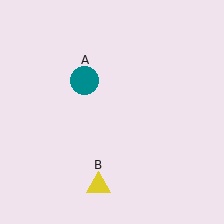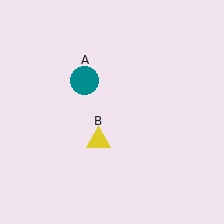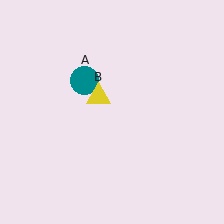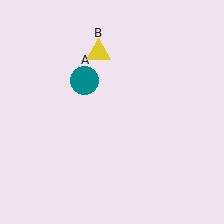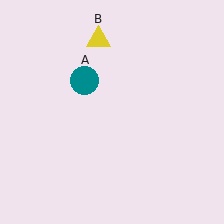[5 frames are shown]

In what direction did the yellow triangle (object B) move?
The yellow triangle (object B) moved up.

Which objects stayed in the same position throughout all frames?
Teal circle (object A) remained stationary.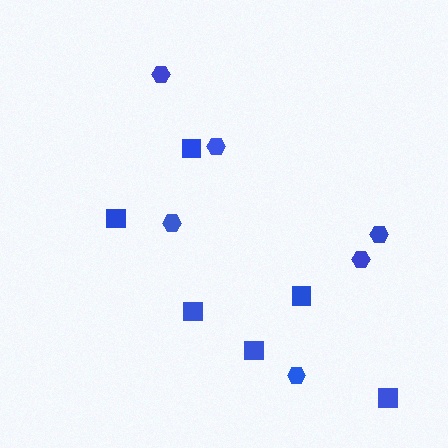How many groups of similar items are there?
There are 2 groups: one group of hexagons (6) and one group of squares (6).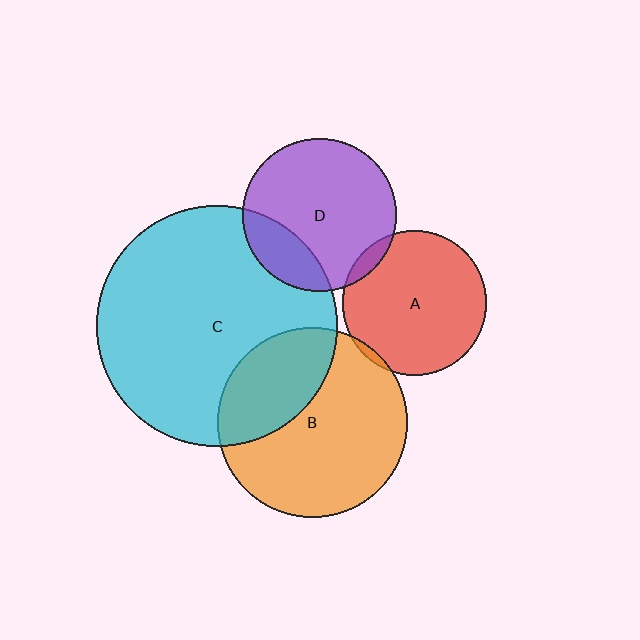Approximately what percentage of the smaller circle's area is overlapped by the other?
Approximately 30%.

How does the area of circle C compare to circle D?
Approximately 2.5 times.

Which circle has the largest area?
Circle C (cyan).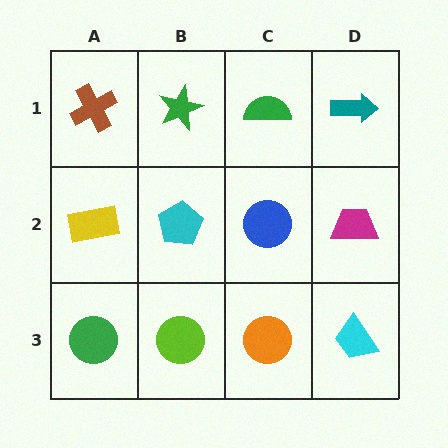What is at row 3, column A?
A green circle.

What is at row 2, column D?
A magenta trapezoid.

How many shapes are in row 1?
4 shapes.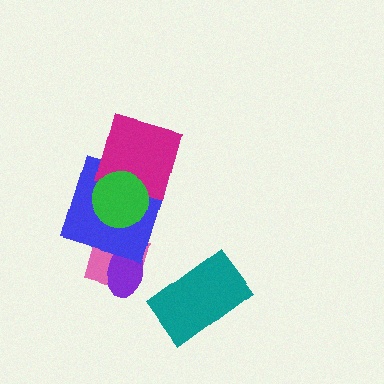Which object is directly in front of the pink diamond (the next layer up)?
The purple ellipse is directly in front of the pink diamond.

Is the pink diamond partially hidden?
Yes, it is partially covered by another shape.